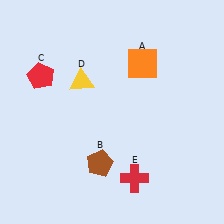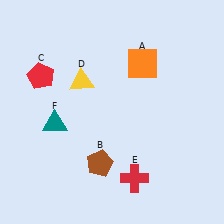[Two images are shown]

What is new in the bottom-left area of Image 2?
A teal triangle (F) was added in the bottom-left area of Image 2.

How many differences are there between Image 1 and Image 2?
There is 1 difference between the two images.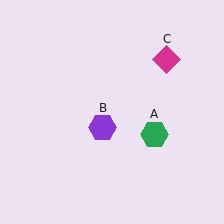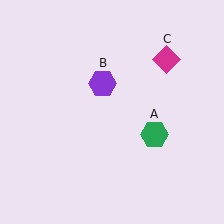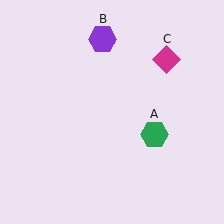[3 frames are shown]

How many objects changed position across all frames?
1 object changed position: purple hexagon (object B).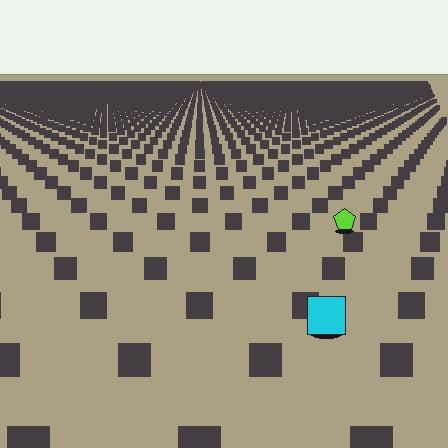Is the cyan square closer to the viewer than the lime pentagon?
Yes. The cyan square is closer — you can tell from the texture gradient: the ground texture is coarser near it.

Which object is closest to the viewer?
The cyan square is closest. The texture marks near it are larger and more spread out.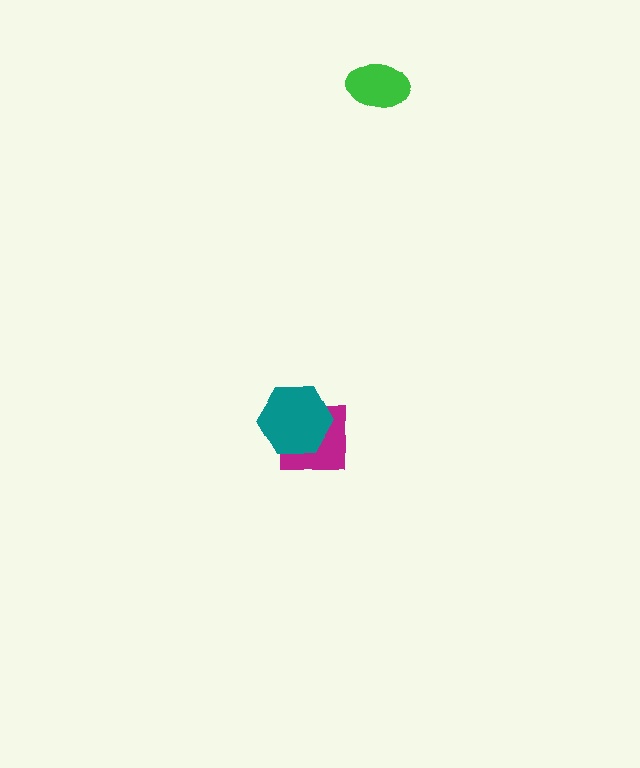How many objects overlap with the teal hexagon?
1 object overlaps with the teal hexagon.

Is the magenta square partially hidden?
Yes, it is partially covered by another shape.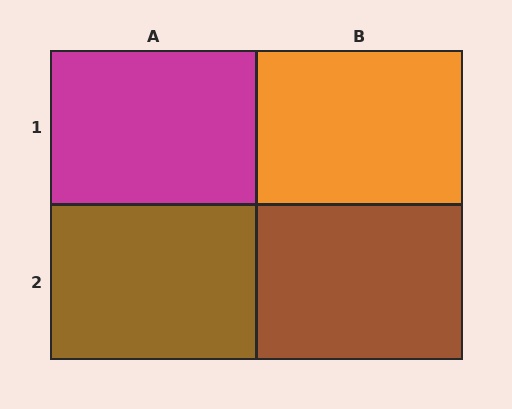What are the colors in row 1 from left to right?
Magenta, orange.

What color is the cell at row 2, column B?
Brown.